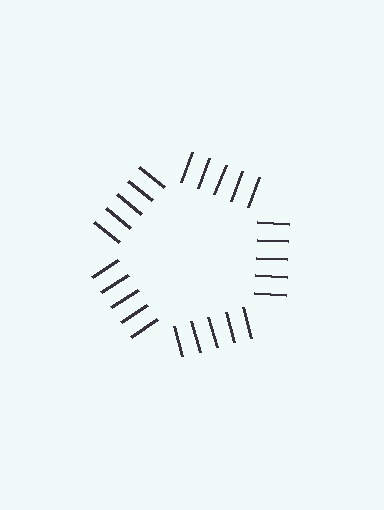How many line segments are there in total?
25 — 5 along each of the 5 edges.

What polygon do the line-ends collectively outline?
An illusory pentagon — the line segments terminate on its edges but no continuous stroke is drawn.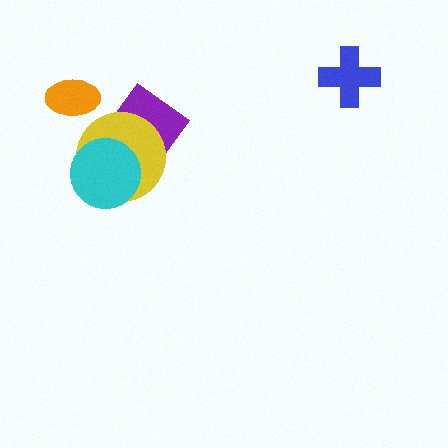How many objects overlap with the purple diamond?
2 objects overlap with the purple diamond.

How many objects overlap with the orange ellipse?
0 objects overlap with the orange ellipse.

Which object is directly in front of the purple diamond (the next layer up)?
The yellow circle is directly in front of the purple diamond.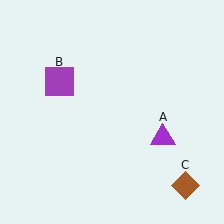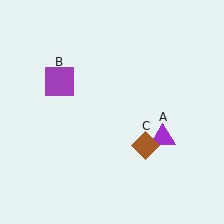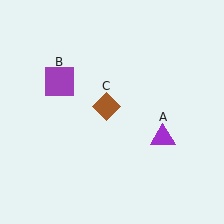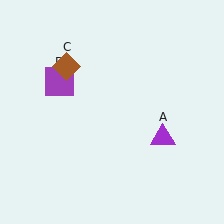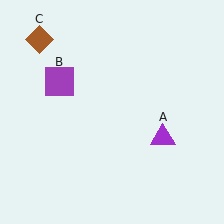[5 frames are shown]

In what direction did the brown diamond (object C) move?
The brown diamond (object C) moved up and to the left.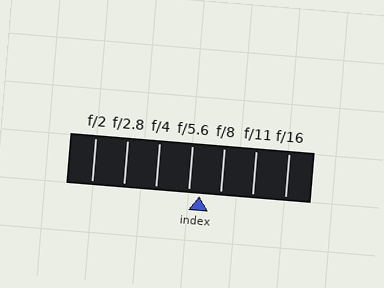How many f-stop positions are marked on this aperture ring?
There are 7 f-stop positions marked.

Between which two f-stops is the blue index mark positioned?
The index mark is between f/5.6 and f/8.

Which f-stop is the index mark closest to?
The index mark is closest to f/5.6.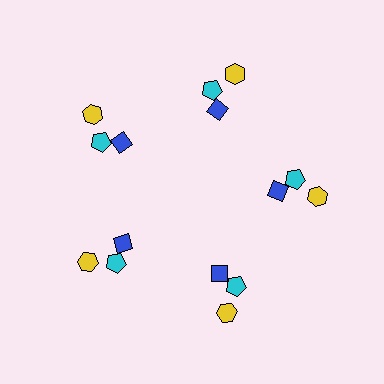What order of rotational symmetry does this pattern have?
This pattern has 5-fold rotational symmetry.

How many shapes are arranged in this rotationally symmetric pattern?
There are 15 shapes, arranged in 5 groups of 3.